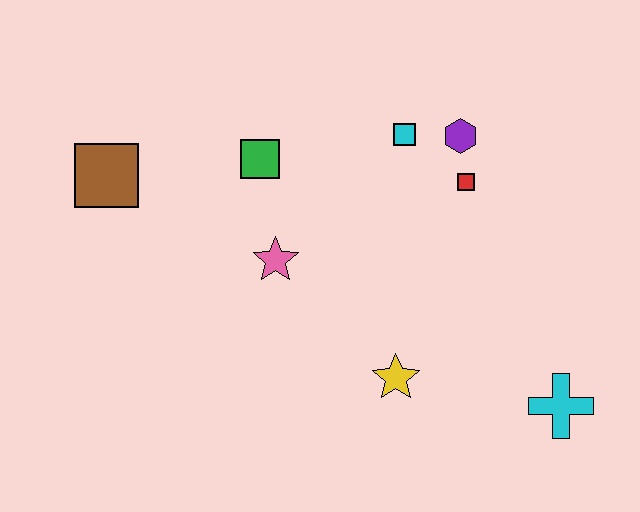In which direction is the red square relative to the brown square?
The red square is to the right of the brown square.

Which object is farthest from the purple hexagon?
The brown square is farthest from the purple hexagon.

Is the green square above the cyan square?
No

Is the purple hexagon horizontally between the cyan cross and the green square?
Yes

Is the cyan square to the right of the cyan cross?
No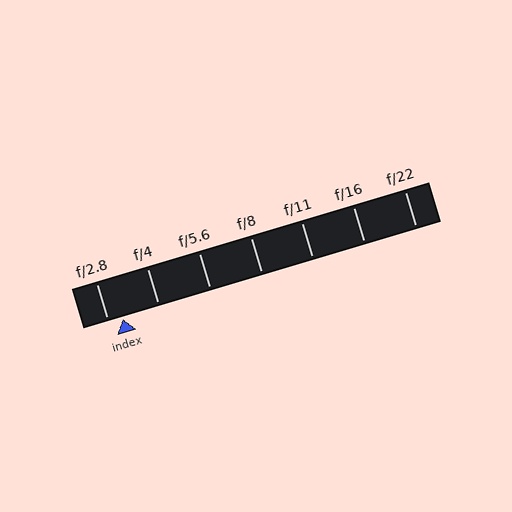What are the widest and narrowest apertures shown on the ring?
The widest aperture shown is f/2.8 and the narrowest is f/22.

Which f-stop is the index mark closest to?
The index mark is closest to f/2.8.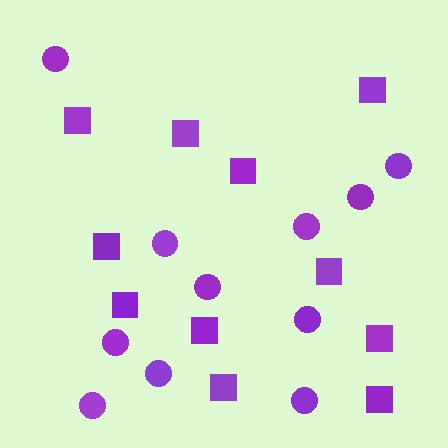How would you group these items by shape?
There are 2 groups: one group of circles (11) and one group of squares (11).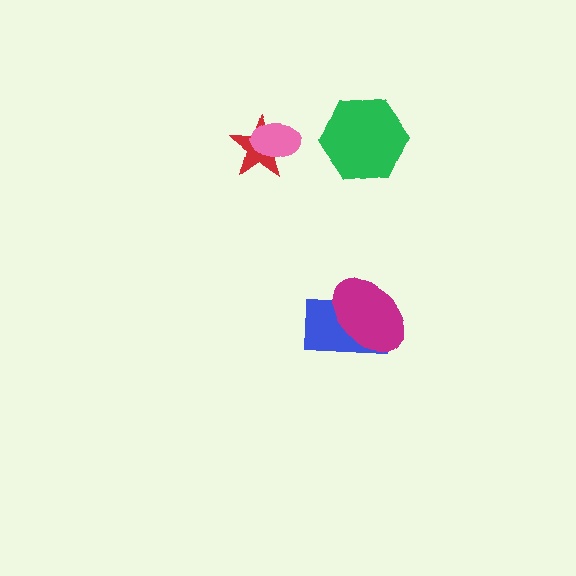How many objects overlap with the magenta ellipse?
1 object overlaps with the magenta ellipse.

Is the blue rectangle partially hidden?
Yes, it is partially covered by another shape.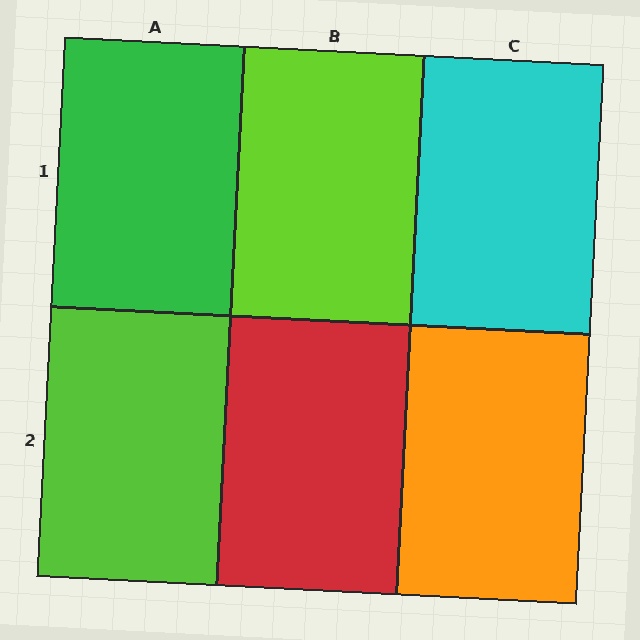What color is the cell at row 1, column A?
Green.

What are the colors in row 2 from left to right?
Lime, red, orange.